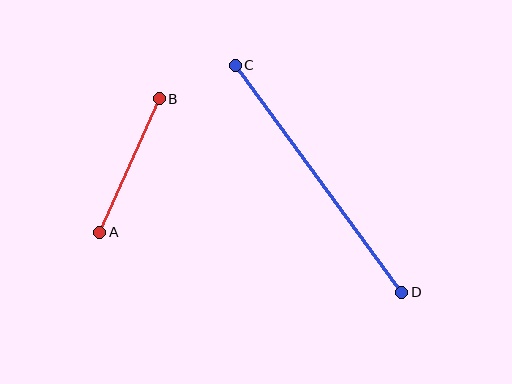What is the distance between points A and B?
The distance is approximately 147 pixels.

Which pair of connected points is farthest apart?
Points C and D are farthest apart.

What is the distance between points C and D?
The distance is approximately 282 pixels.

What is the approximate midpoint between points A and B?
The midpoint is at approximately (130, 166) pixels.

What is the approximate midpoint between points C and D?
The midpoint is at approximately (318, 179) pixels.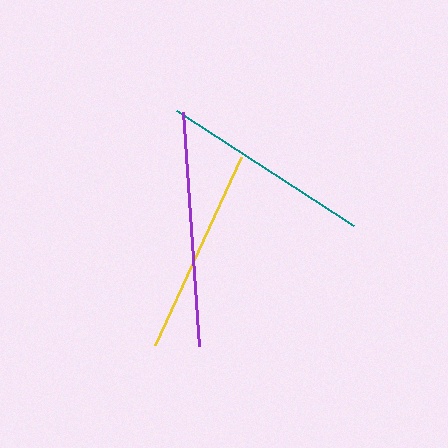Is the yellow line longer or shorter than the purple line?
The purple line is longer than the yellow line.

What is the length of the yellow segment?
The yellow segment is approximately 207 pixels long.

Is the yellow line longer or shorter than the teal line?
The teal line is longer than the yellow line.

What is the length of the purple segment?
The purple segment is approximately 234 pixels long.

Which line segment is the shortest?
The yellow line is the shortest at approximately 207 pixels.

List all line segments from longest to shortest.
From longest to shortest: purple, teal, yellow.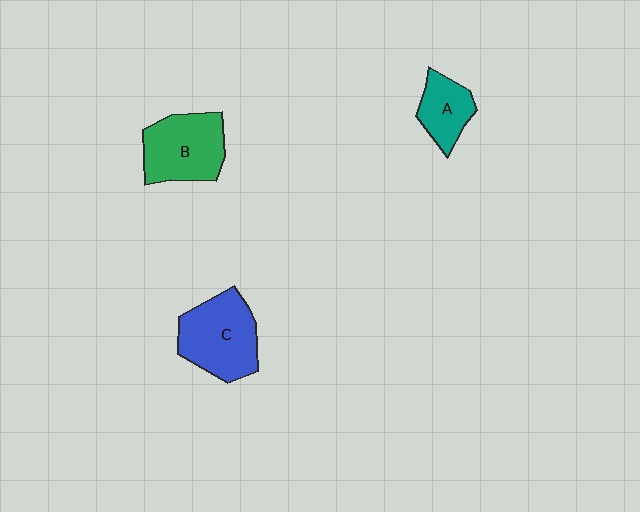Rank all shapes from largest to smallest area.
From largest to smallest: C (blue), B (green), A (teal).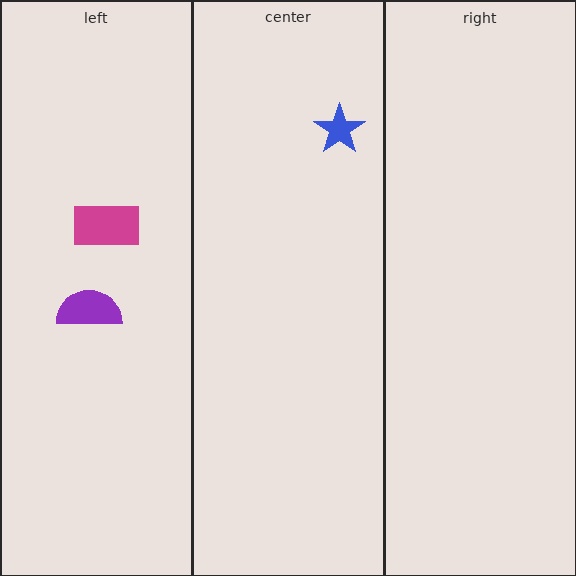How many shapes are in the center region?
1.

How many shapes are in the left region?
2.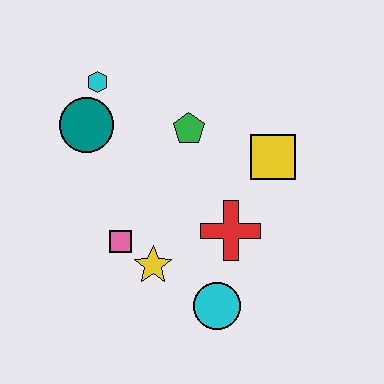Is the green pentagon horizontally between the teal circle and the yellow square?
Yes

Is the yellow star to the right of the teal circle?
Yes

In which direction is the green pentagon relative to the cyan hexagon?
The green pentagon is to the right of the cyan hexagon.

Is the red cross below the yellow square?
Yes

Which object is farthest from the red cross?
The cyan hexagon is farthest from the red cross.